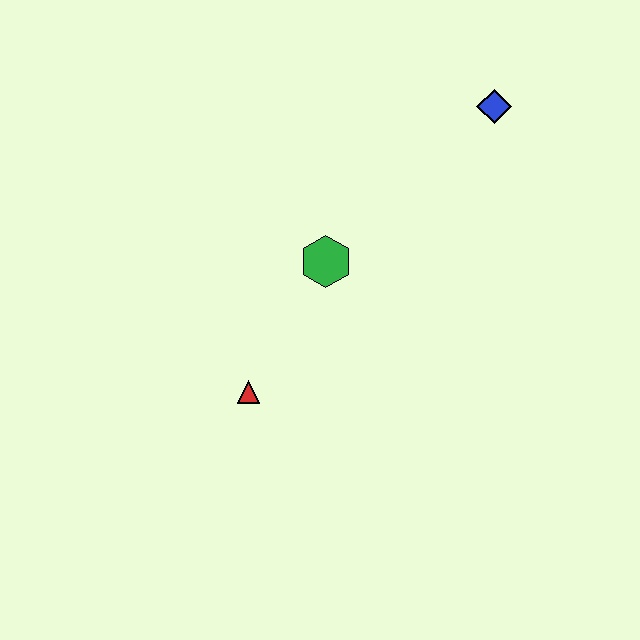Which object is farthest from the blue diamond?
The red triangle is farthest from the blue diamond.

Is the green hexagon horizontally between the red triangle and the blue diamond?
Yes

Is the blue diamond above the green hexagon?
Yes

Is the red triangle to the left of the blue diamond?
Yes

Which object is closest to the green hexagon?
The red triangle is closest to the green hexagon.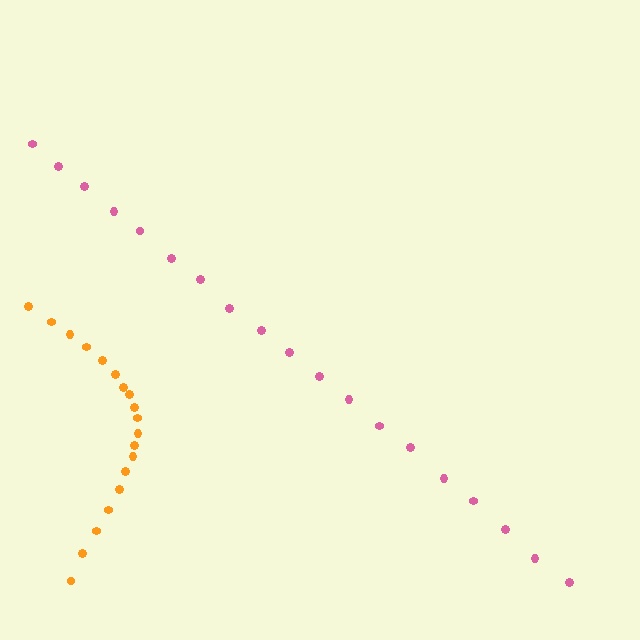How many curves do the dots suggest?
There are 2 distinct paths.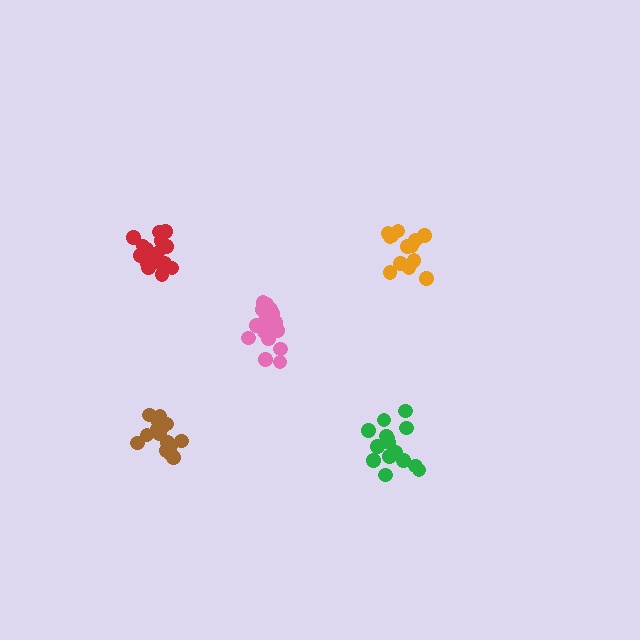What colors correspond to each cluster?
The clusters are colored: orange, pink, red, green, brown.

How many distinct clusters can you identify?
There are 5 distinct clusters.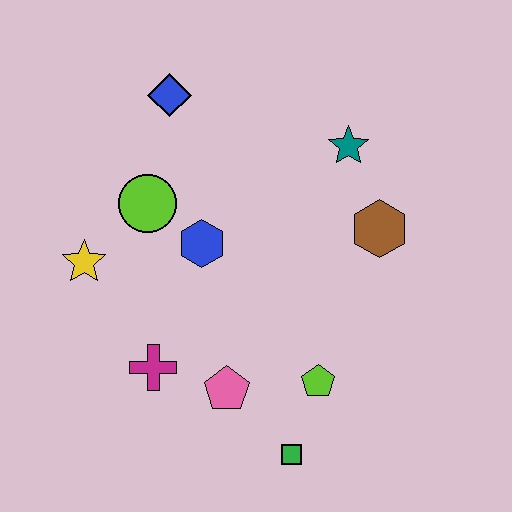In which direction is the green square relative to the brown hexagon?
The green square is below the brown hexagon.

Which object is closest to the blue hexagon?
The lime circle is closest to the blue hexagon.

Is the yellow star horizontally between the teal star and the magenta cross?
No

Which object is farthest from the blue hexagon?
The green square is farthest from the blue hexagon.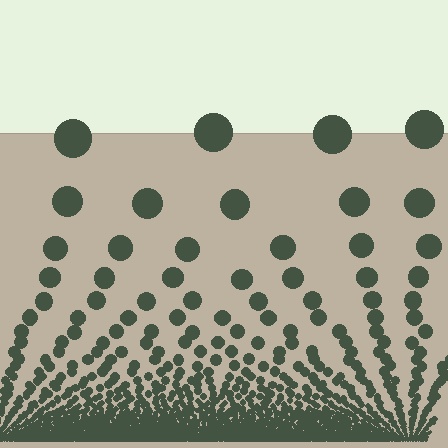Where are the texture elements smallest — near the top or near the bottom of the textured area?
Near the bottom.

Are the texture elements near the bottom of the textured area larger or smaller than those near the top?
Smaller. The gradient is inverted — elements near the bottom are smaller and denser.